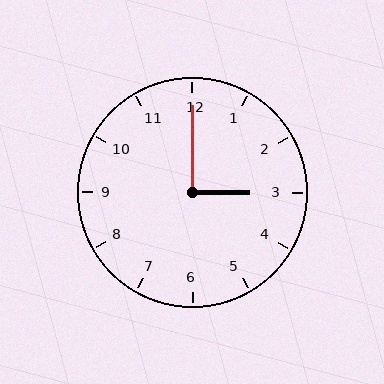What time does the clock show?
3:00.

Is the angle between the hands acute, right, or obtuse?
It is right.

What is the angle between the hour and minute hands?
Approximately 90 degrees.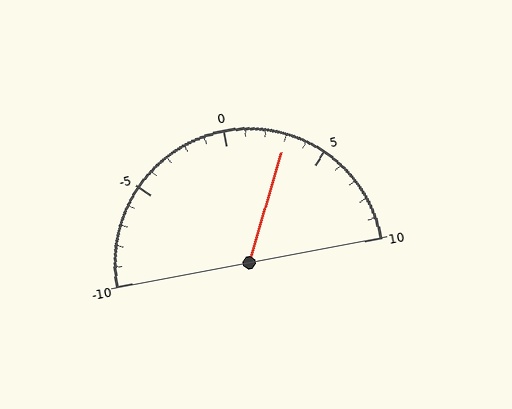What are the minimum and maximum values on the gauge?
The gauge ranges from -10 to 10.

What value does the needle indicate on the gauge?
The needle indicates approximately 3.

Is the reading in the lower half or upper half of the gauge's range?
The reading is in the upper half of the range (-10 to 10).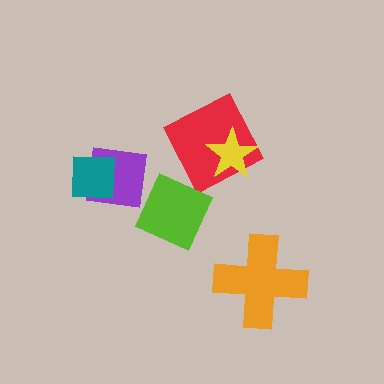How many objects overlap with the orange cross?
0 objects overlap with the orange cross.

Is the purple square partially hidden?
Yes, it is partially covered by another shape.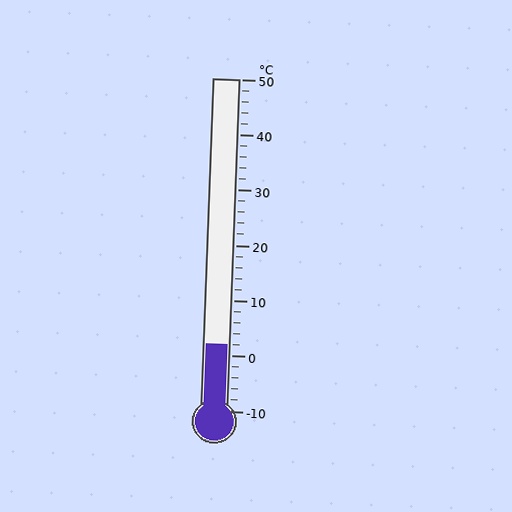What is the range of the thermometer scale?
The thermometer scale ranges from -10°C to 50°C.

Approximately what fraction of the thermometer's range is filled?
The thermometer is filled to approximately 20% of its range.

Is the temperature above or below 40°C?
The temperature is below 40°C.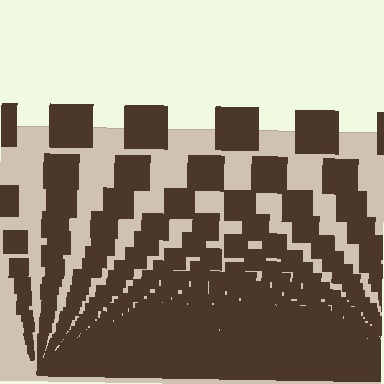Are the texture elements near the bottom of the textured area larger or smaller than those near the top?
Smaller. The gradient is inverted — elements near the bottom are smaller and denser.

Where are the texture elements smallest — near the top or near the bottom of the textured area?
Near the bottom.